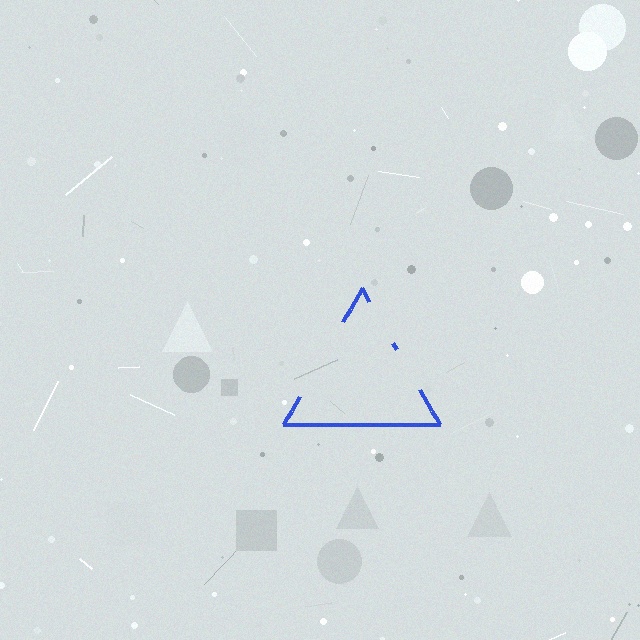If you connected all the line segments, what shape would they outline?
They would outline a triangle.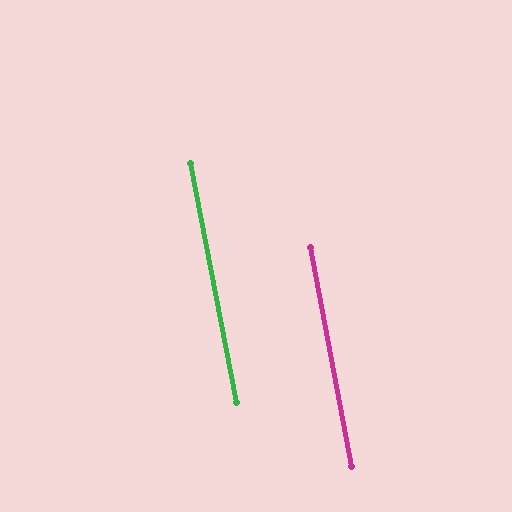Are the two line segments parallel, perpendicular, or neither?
Parallel — their directions differ by only 0.4°.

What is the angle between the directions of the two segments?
Approximately 0 degrees.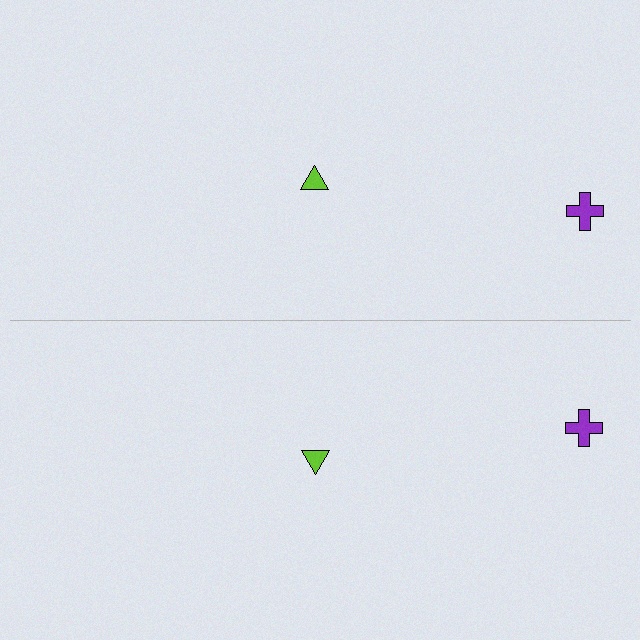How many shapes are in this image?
There are 4 shapes in this image.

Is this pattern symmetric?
Yes, this pattern has bilateral (reflection) symmetry.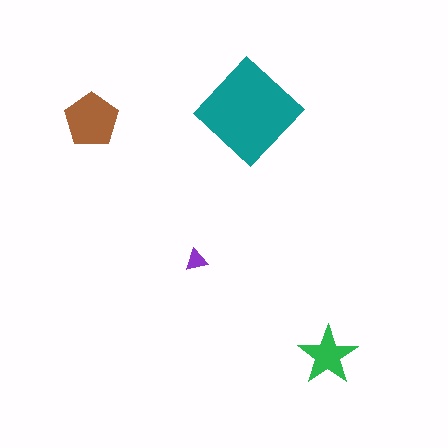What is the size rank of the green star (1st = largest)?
3rd.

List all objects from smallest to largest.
The purple triangle, the green star, the brown pentagon, the teal diamond.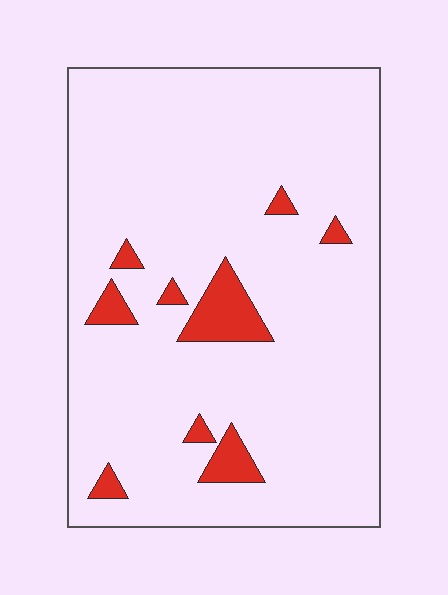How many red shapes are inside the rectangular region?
9.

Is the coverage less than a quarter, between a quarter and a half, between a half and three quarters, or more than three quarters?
Less than a quarter.